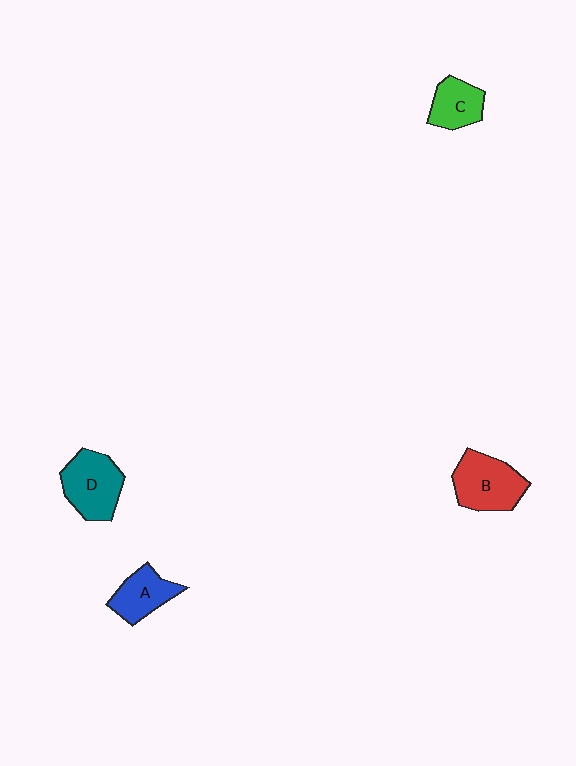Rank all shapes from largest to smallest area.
From largest to smallest: B (red), D (teal), A (blue), C (green).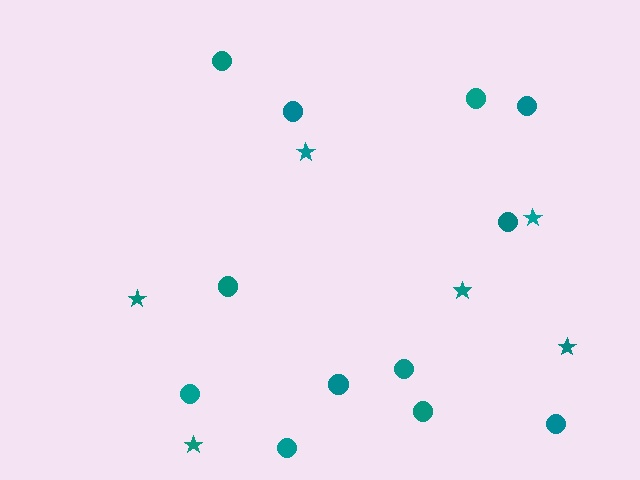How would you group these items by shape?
There are 2 groups: one group of stars (6) and one group of circles (12).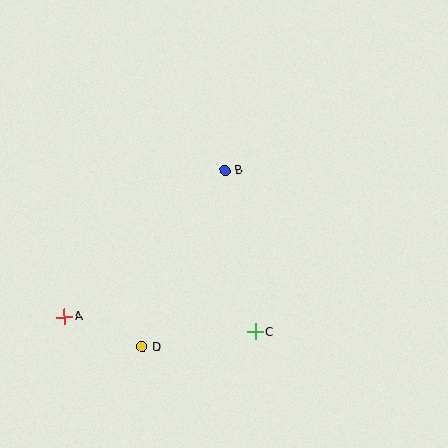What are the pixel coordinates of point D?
Point D is at (142, 347).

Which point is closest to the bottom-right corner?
Point C is closest to the bottom-right corner.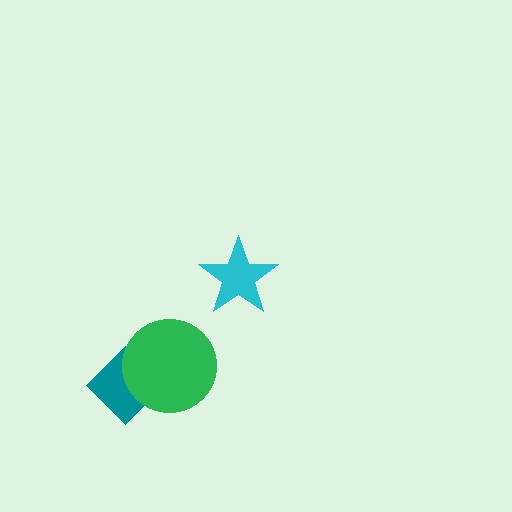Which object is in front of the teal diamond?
The green circle is in front of the teal diamond.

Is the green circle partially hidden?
No, no other shape covers it.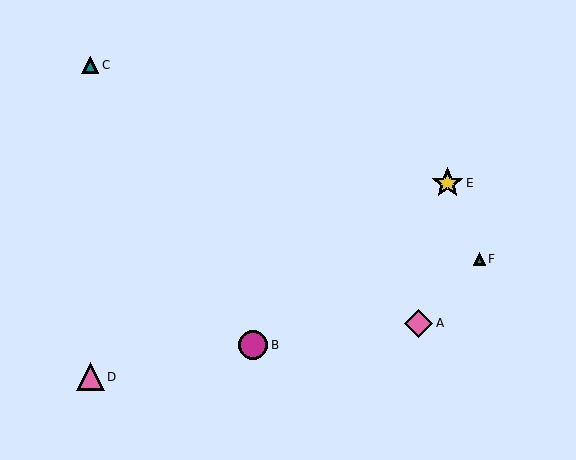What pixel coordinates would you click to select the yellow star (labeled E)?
Click at (448, 183) to select the yellow star E.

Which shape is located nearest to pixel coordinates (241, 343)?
The magenta circle (labeled B) at (253, 345) is nearest to that location.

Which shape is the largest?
The yellow star (labeled E) is the largest.